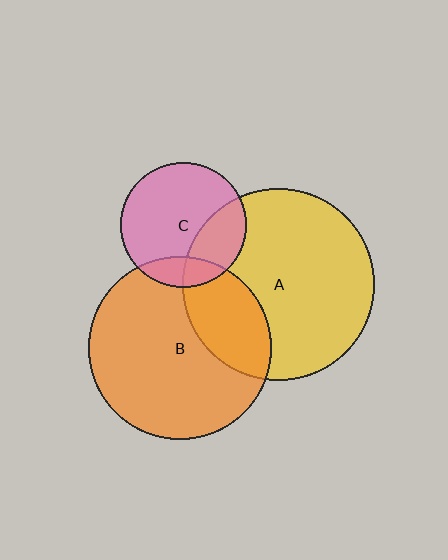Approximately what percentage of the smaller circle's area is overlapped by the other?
Approximately 25%.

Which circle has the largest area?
Circle A (yellow).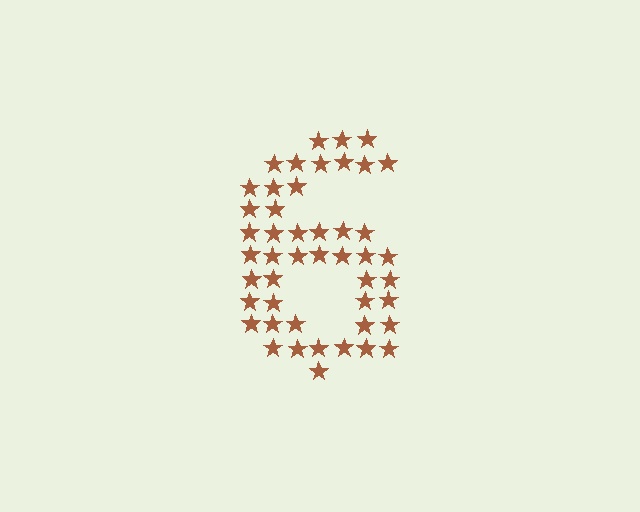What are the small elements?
The small elements are stars.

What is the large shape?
The large shape is the digit 6.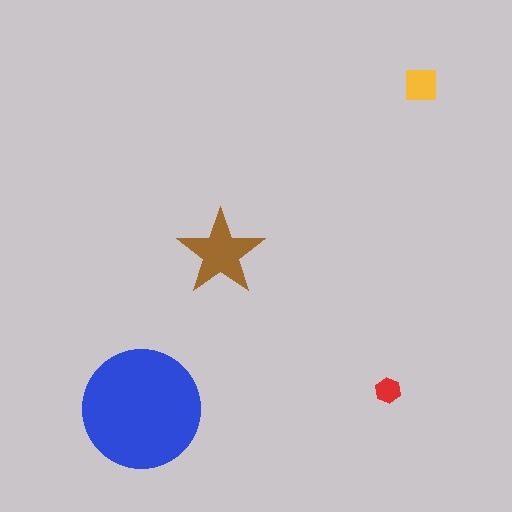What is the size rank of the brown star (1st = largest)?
2nd.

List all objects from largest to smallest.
The blue circle, the brown star, the yellow square, the red hexagon.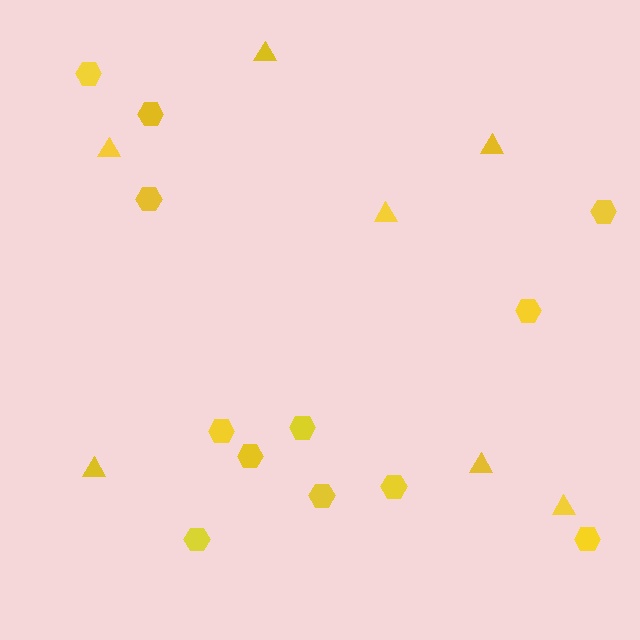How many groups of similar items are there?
There are 2 groups: one group of triangles (7) and one group of hexagons (12).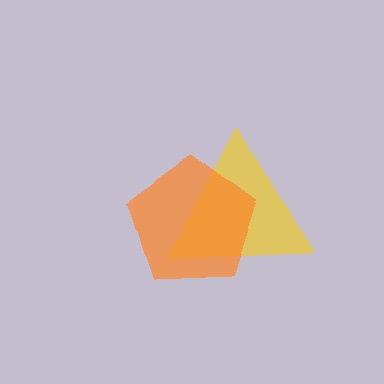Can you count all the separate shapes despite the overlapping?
Yes, there are 2 separate shapes.